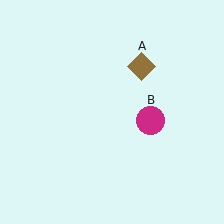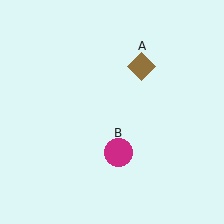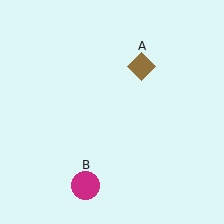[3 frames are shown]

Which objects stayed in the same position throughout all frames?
Brown diamond (object A) remained stationary.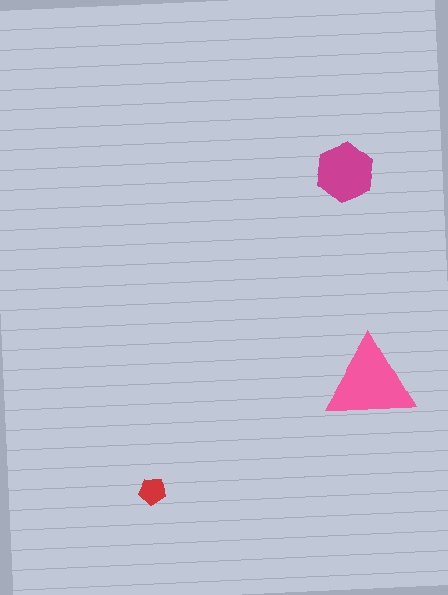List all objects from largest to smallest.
The pink triangle, the magenta hexagon, the red pentagon.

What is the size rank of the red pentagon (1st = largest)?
3rd.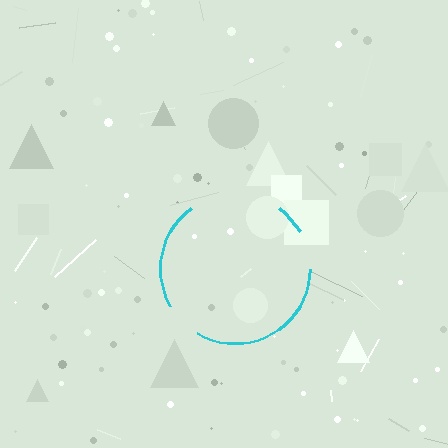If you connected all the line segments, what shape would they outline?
They would outline a circle.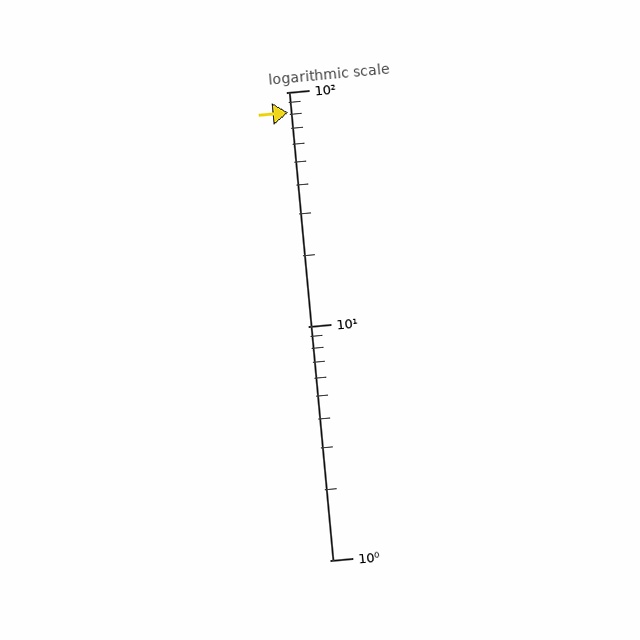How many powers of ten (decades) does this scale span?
The scale spans 2 decades, from 1 to 100.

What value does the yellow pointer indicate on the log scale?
The pointer indicates approximately 82.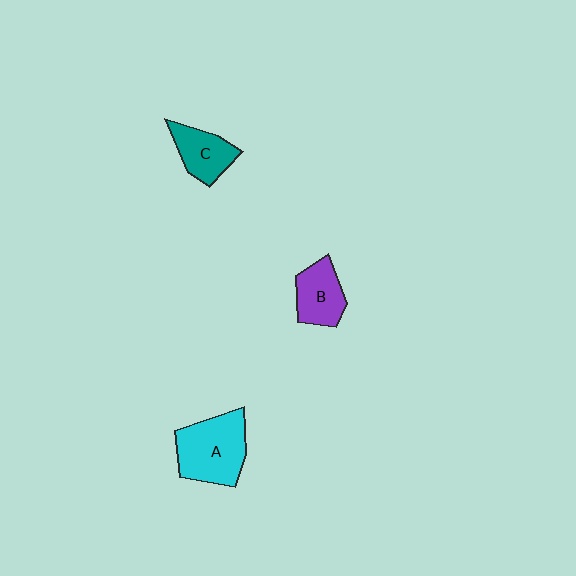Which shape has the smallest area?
Shape C (teal).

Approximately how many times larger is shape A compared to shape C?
Approximately 1.7 times.